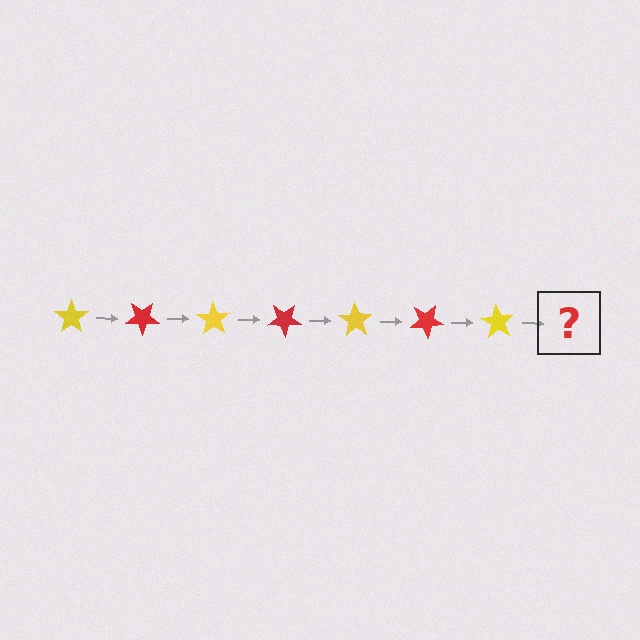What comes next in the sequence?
The next element should be a red star, rotated 245 degrees from the start.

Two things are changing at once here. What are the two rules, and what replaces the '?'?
The two rules are that it rotates 35 degrees each step and the color cycles through yellow and red. The '?' should be a red star, rotated 245 degrees from the start.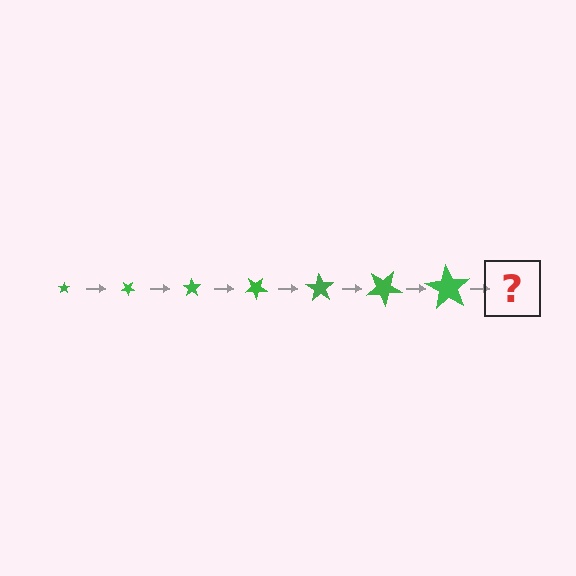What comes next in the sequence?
The next element should be a star, larger than the previous one and rotated 245 degrees from the start.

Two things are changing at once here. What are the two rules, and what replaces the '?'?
The two rules are that the star grows larger each step and it rotates 35 degrees each step. The '?' should be a star, larger than the previous one and rotated 245 degrees from the start.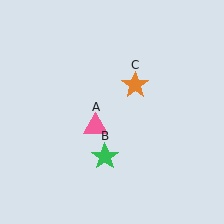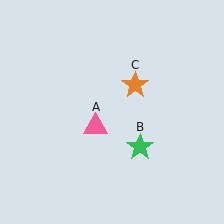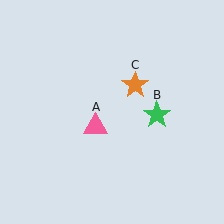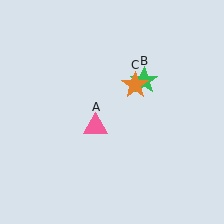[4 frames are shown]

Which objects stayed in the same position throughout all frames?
Pink triangle (object A) and orange star (object C) remained stationary.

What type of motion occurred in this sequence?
The green star (object B) rotated counterclockwise around the center of the scene.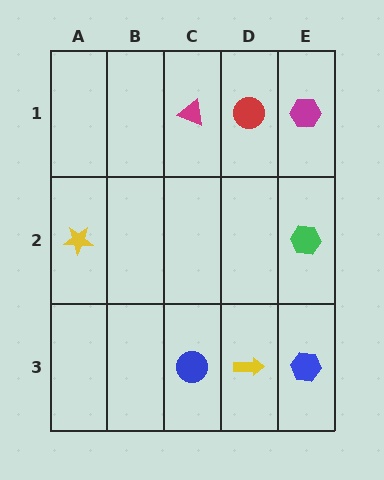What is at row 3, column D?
A yellow arrow.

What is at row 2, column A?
A yellow star.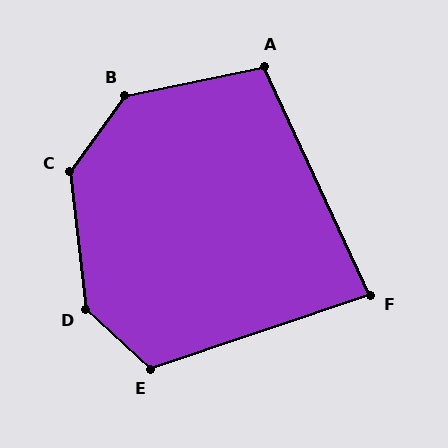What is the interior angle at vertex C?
Approximately 138 degrees (obtuse).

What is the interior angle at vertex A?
Approximately 103 degrees (obtuse).